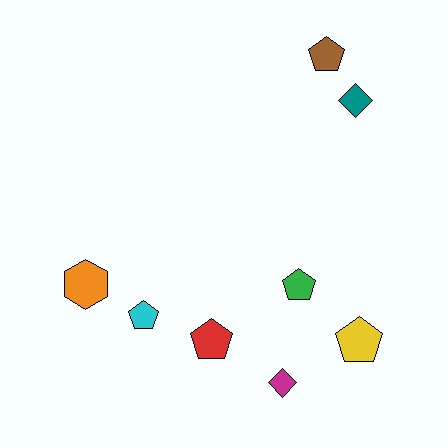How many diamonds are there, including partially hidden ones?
There are 2 diamonds.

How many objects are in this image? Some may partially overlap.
There are 8 objects.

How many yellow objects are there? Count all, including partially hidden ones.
There is 1 yellow object.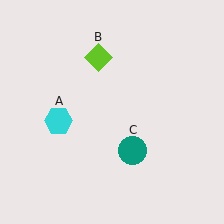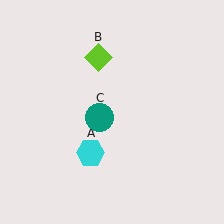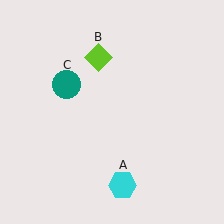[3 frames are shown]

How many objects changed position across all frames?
2 objects changed position: cyan hexagon (object A), teal circle (object C).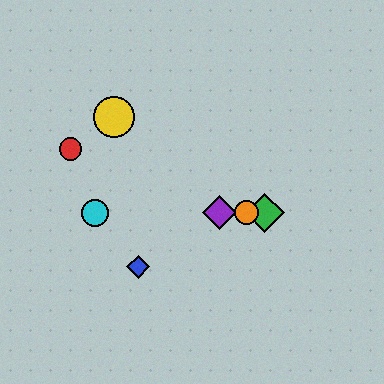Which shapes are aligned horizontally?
The green diamond, the purple diamond, the orange circle, the cyan circle are aligned horizontally.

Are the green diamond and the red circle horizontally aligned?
No, the green diamond is at y≈213 and the red circle is at y≈149.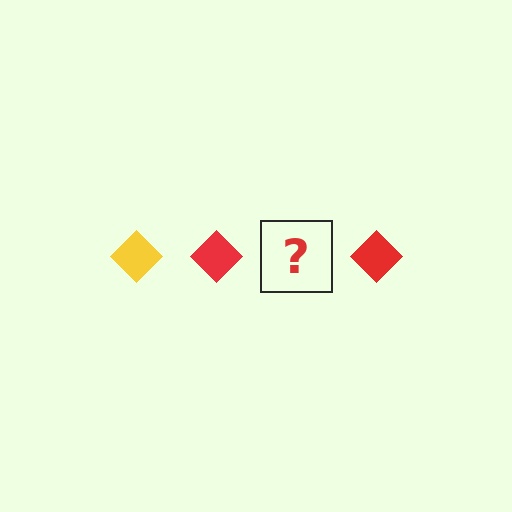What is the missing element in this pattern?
The missing element is a yellow diamond.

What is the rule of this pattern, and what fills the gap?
The rule is that the pattern cycles through yellow, red diamonds. The gap should be filled with a yellow diamond.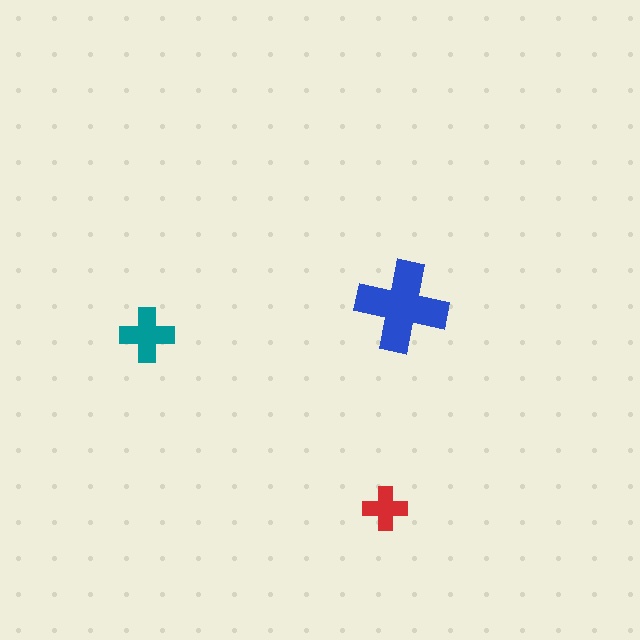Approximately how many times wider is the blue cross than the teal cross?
About 1.5 times wider.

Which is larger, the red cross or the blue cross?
The blue one.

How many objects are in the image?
There are 3 objects in the image.